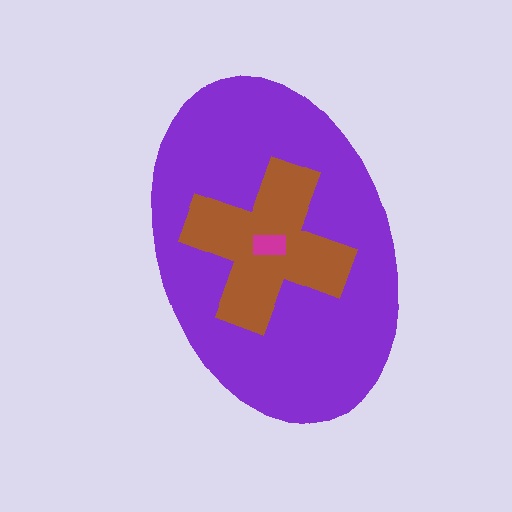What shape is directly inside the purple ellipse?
The brown cross.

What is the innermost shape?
The magenta rectangle.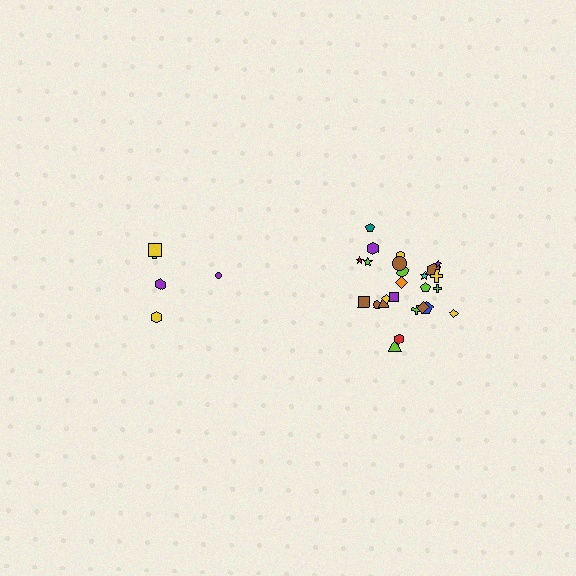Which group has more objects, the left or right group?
The right group.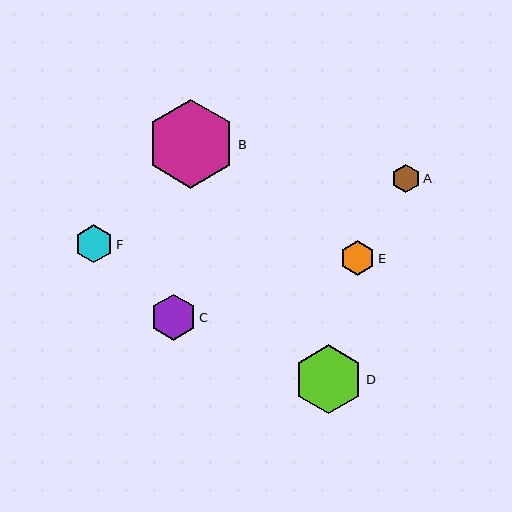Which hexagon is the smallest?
Hexagon A is the smallest with a size of approximately 29 pixels.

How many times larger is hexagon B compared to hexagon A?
Hexagon B is approximately 3.1 times the size of hexagon A.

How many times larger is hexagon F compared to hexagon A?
Hexagon F is approximately 1.3 times the size of hexagon A.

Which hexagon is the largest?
Hexagon B is the largest with a size of approximately 89 pixels.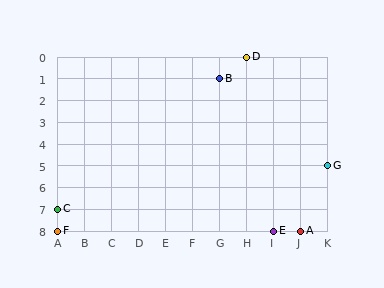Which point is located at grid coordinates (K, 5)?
Point G is at (K, 5).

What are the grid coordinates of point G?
Point G is at grid coordinates (K, 5).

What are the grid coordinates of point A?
Point A is at grid coordinates (J, 8).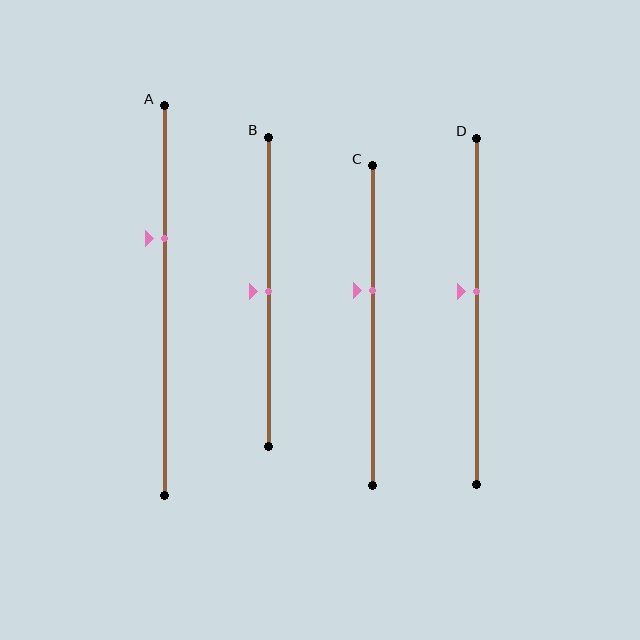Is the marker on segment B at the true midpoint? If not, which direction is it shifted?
Yes, the marker on segment B is at the true midpoint.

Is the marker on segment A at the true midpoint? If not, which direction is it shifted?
No, the marker on segment A is shifted upward by about 16% of the segment length.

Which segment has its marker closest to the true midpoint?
Segment B has its marker closest to the true midpoint.